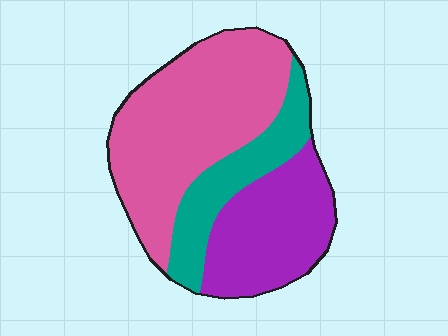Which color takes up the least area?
Teal, at roughly 20%.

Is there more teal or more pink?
Pink.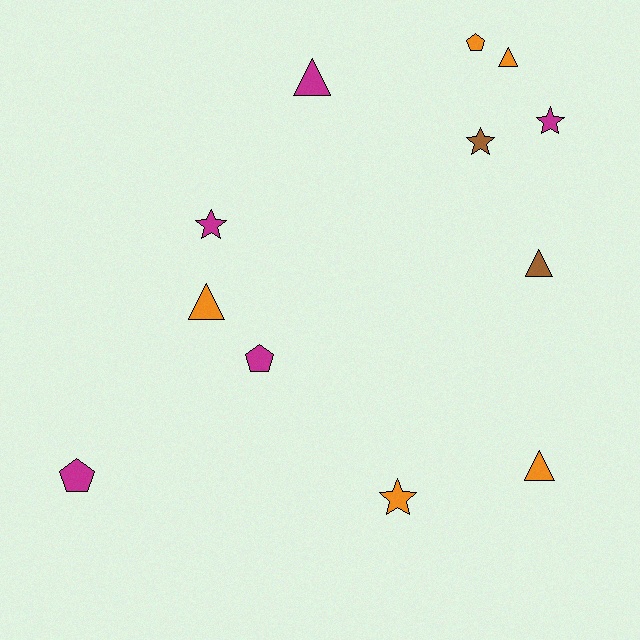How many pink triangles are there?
There are no pink triangles.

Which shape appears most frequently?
Triangle, with 5 objects.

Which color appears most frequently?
Orange, with 5 objects.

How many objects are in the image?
There are 12 objects.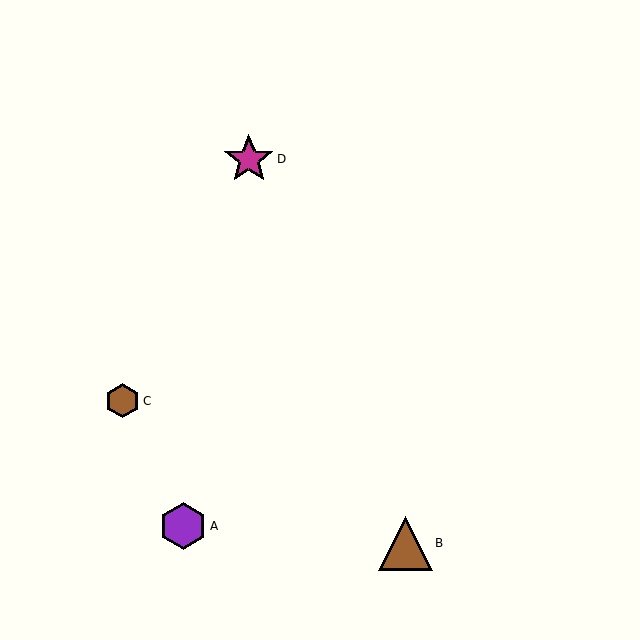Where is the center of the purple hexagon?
The center of the purple hexagon is at (183, 526).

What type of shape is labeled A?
Shape A is a purple hexagon.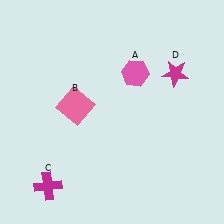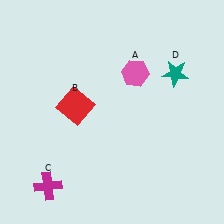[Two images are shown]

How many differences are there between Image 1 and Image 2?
There are 2 differences between the two images.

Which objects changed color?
B changed from pink to red. D changed from magenta to teal.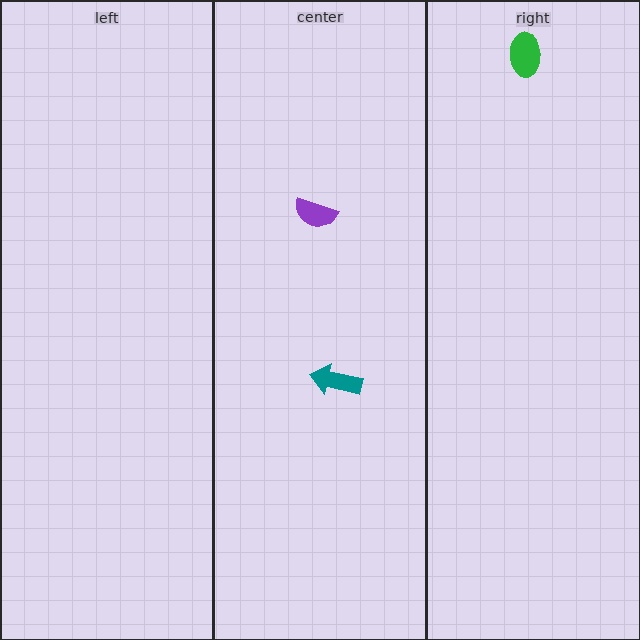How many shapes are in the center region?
2.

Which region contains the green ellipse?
The right region.